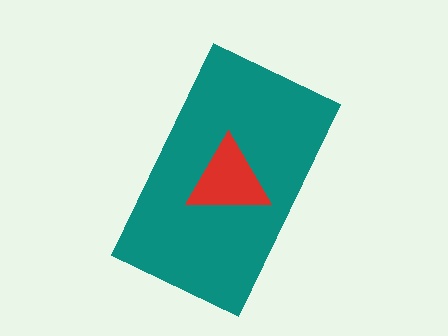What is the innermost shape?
The red triangle.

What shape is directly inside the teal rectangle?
The red triangle.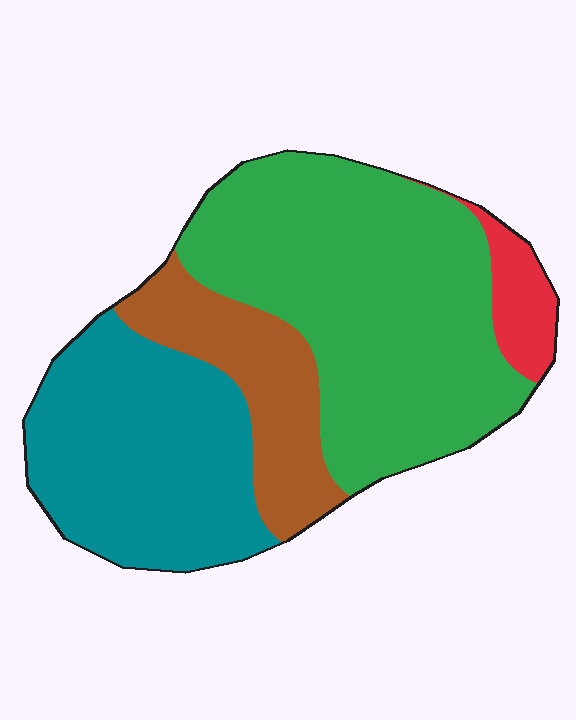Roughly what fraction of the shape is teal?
Teal takes up about one third (1/3) of the shape.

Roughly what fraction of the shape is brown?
Brown takes up about one sixth (1/6) of the shape.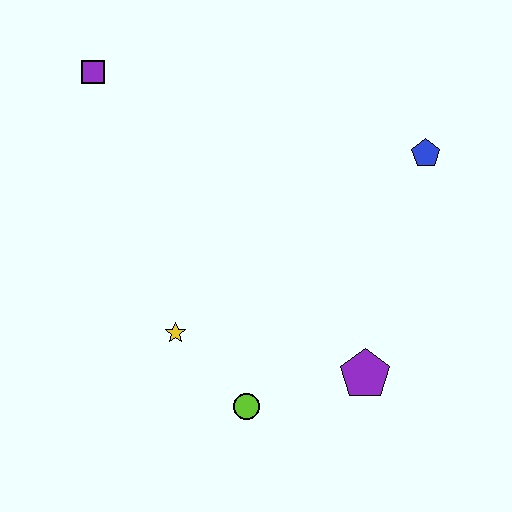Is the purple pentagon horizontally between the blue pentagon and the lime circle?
Yes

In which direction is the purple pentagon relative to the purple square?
The purple pentagon is below the purple square.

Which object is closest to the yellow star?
The lime circle is closest to the yellow star.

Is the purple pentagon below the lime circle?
No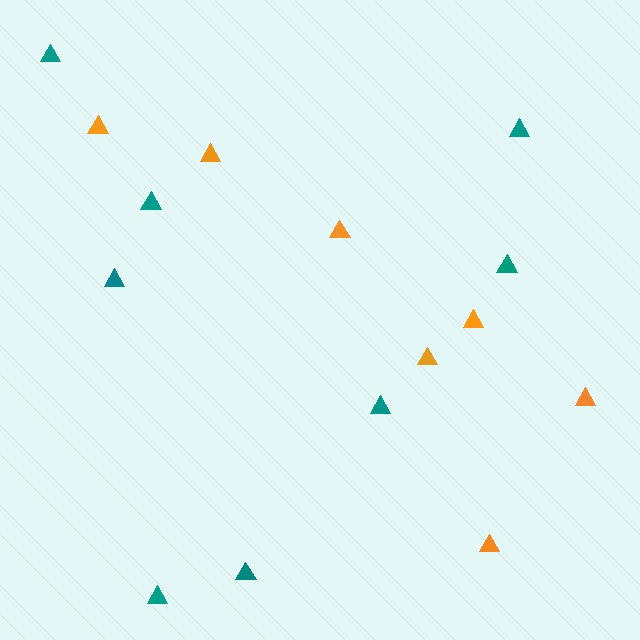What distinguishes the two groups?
There are 2 groups: one group of orange triangles (7) and one group of teal triangles (8).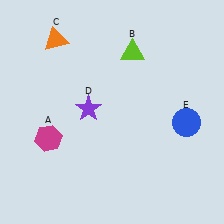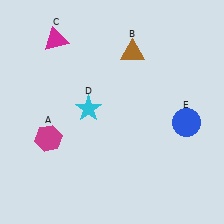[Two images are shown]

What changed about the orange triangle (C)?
In Image 1, C is orange. In Image 2, it changed to magenta.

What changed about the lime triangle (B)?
In Image 1, B is lime. In Image 2, it changed to brown.